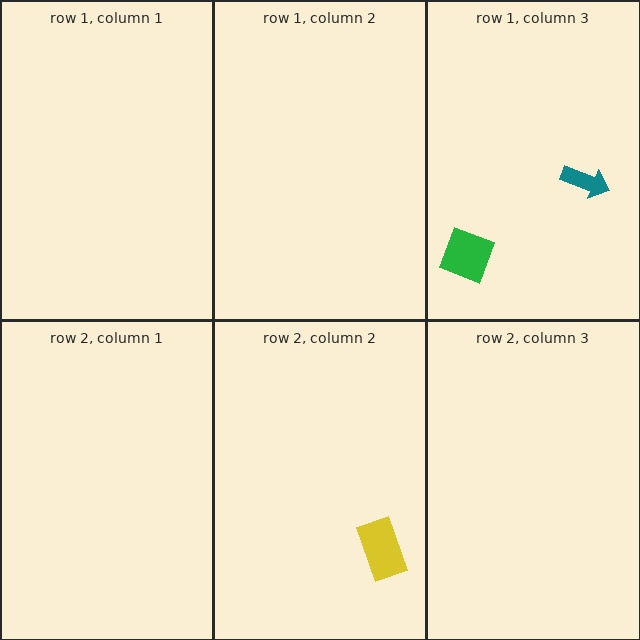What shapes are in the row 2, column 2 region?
The yellow rectangle.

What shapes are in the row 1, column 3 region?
The green square, the teal arrow.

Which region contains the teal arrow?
The row 1, column 3 region.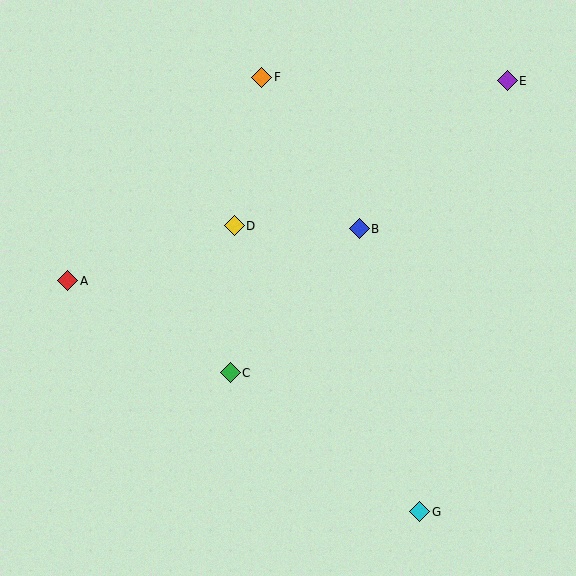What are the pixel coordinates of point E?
Point E is at (507, 81).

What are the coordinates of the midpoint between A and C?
The midpoint between A and C is at (149, 327).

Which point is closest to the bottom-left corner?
Point A is closest to the bottom-left corner.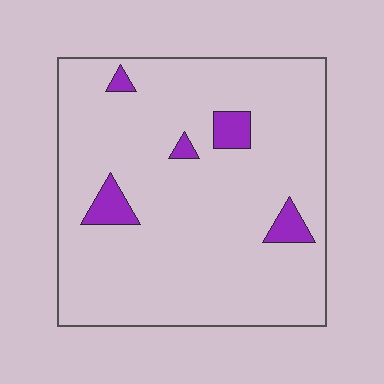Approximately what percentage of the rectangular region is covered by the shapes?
Approximately 5%.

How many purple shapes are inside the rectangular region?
5.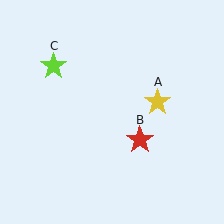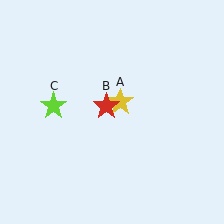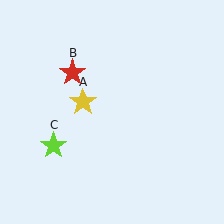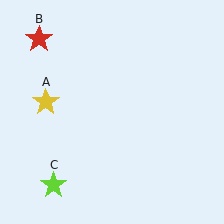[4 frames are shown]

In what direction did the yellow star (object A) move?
The yellow star (object A) moved left.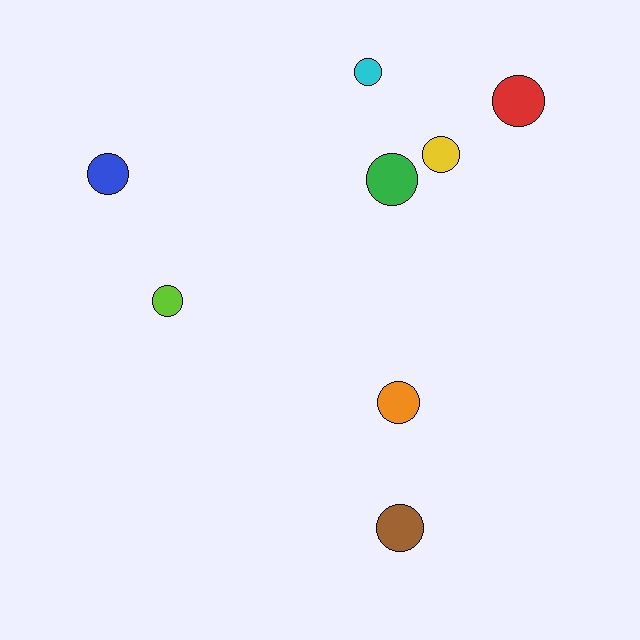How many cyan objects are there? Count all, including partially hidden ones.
There is 1 cyan object.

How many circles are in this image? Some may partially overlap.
There are 8 circles.